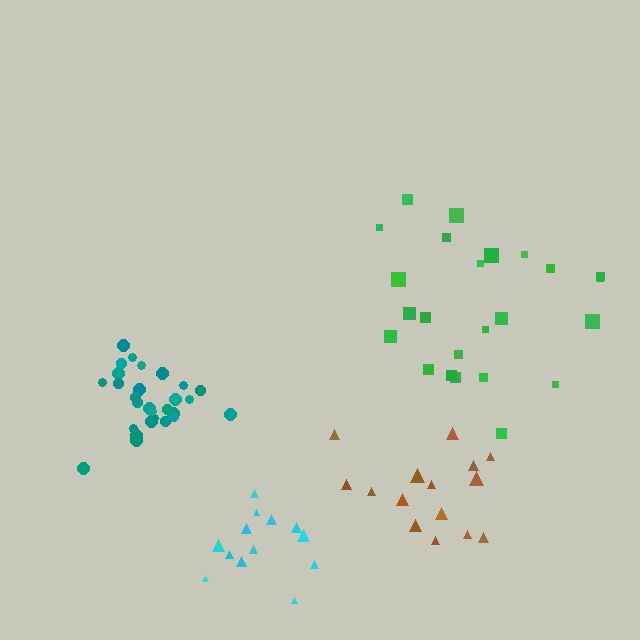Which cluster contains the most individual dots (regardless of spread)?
Teal (28).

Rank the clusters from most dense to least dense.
teal, cyan, green, brown.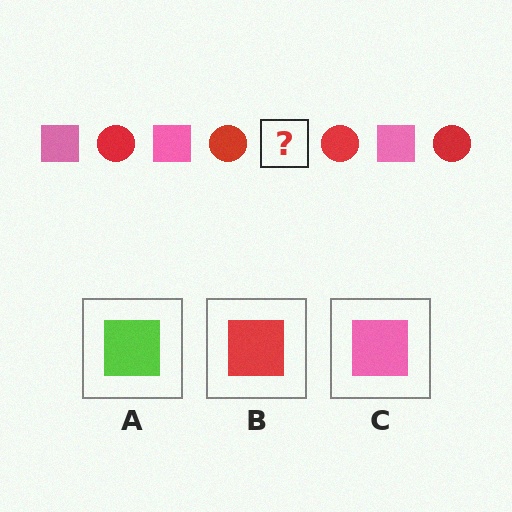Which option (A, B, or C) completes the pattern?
C.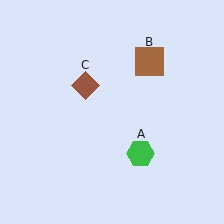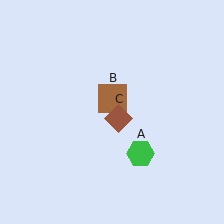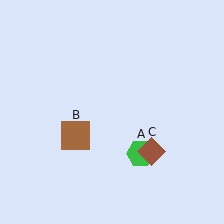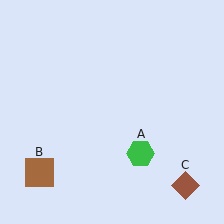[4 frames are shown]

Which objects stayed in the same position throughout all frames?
Green hexagon (object A) remained stationary.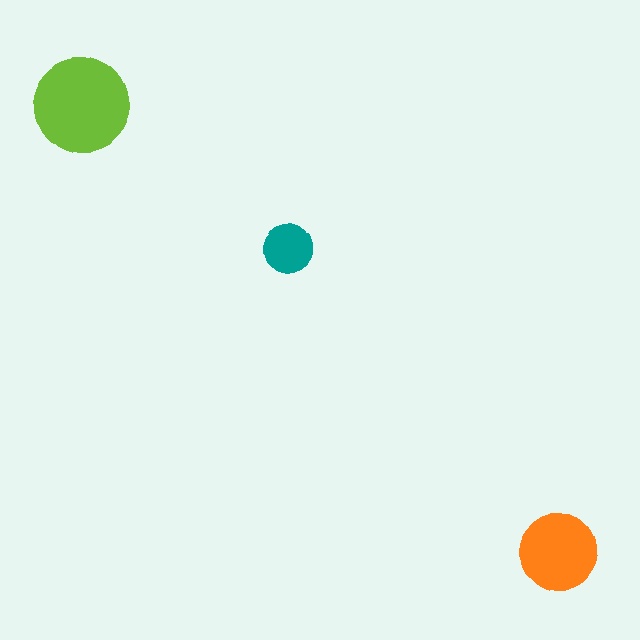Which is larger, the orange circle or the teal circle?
The orange one.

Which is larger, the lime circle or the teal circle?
The lime one.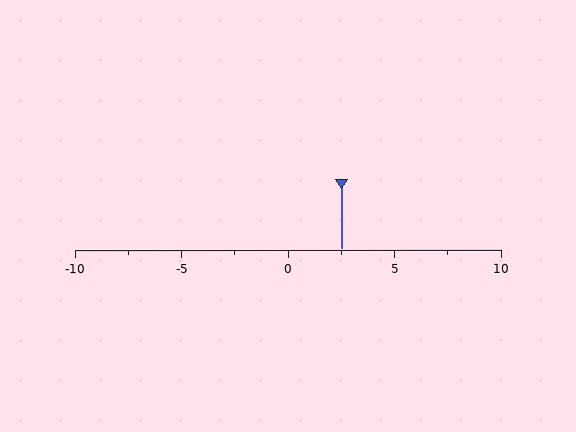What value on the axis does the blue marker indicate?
The marker indicates approximately 2.5.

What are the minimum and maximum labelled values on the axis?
The axis runs from -10 to 10.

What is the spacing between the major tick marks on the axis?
The major ticks are spaced 5 apart.